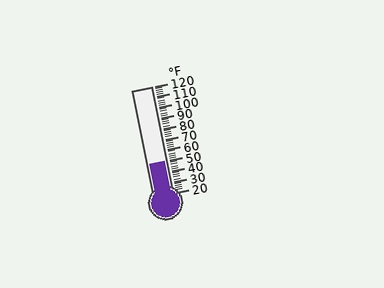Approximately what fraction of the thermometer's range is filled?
The thermometer is filled to approximately 30% of its range.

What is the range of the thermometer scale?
The thermometer scale ranges from 20°F to 120°F.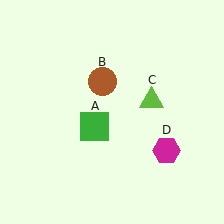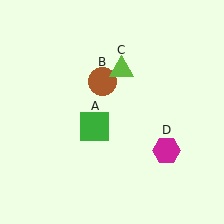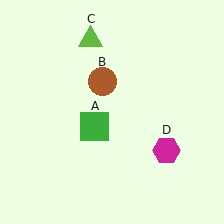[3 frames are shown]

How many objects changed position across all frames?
1 object changed position: lime triangle (object C).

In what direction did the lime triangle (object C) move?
The lime triangle (object C) moved up and to the left.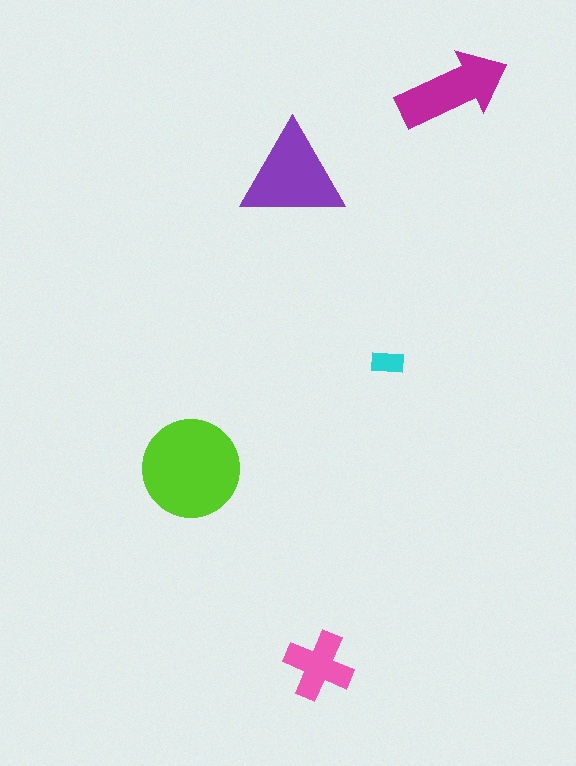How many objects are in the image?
There are 5 objects in the image.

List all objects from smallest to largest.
The cyan rectangle, the pink cross, the magenta arrow, the purple triangle, the lime circle.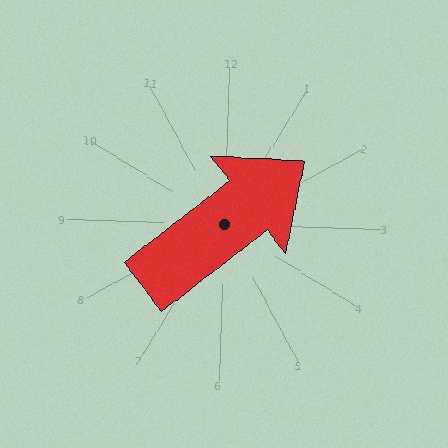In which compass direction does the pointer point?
Northeast.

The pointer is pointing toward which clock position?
Roughly 2 o'clock.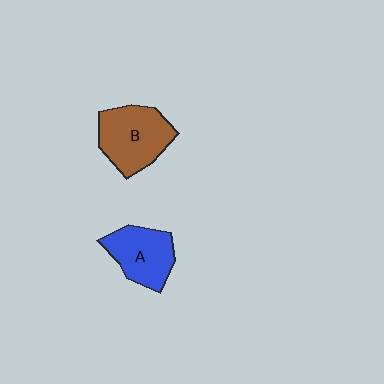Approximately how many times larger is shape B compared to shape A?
Approximately 1.2 times.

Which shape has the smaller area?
Shape A (blue).